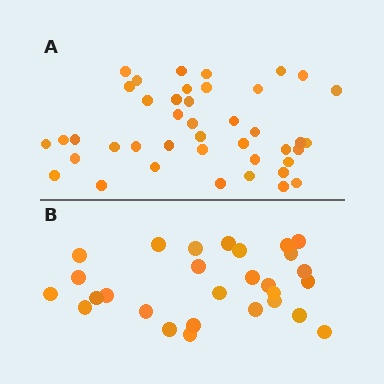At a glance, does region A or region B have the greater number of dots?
Region A (the top region) has more dots.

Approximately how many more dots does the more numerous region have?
Region A has approximately 15 more dots than region B.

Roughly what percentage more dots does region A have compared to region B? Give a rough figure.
About 50% more.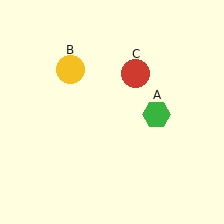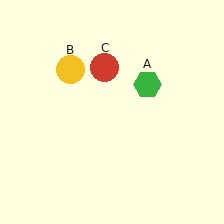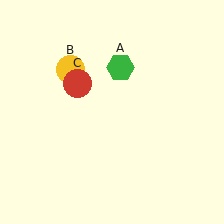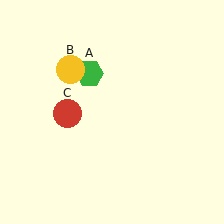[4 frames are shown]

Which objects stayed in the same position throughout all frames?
Yellow circle (object B) remained stationary.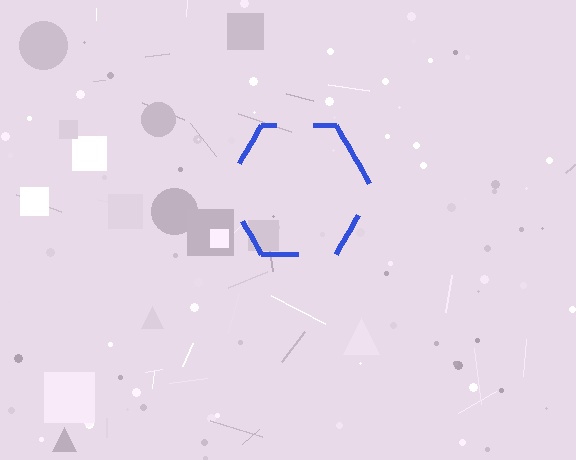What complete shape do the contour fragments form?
The contour fragments form a hexagon.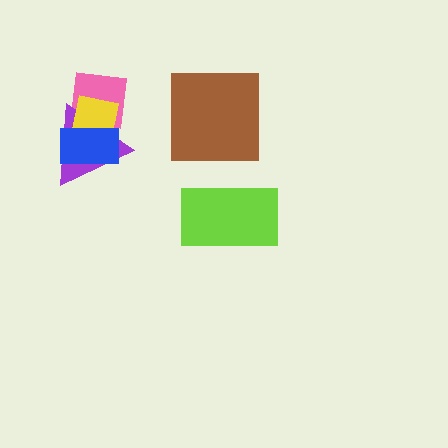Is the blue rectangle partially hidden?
No, no other shape covers it.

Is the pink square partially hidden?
Yes, it is partially covered by another shape.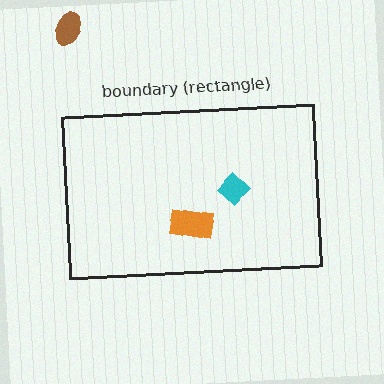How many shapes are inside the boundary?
2 inside, 1 outside.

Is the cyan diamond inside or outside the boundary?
Inside.